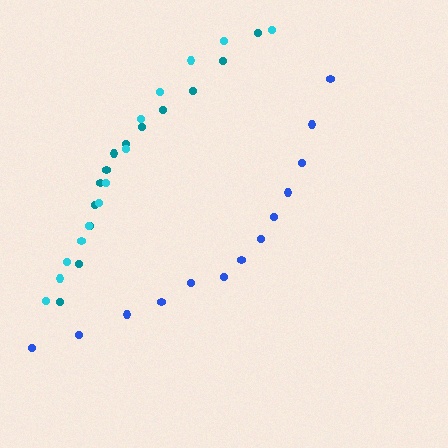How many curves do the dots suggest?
There are 3 distinct paths.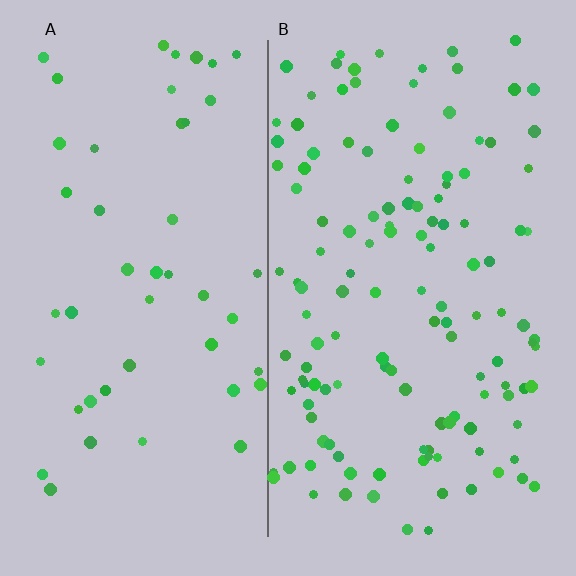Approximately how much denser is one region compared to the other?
Approximately 2.8× — region B over region A.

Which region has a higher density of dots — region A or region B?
B (the right).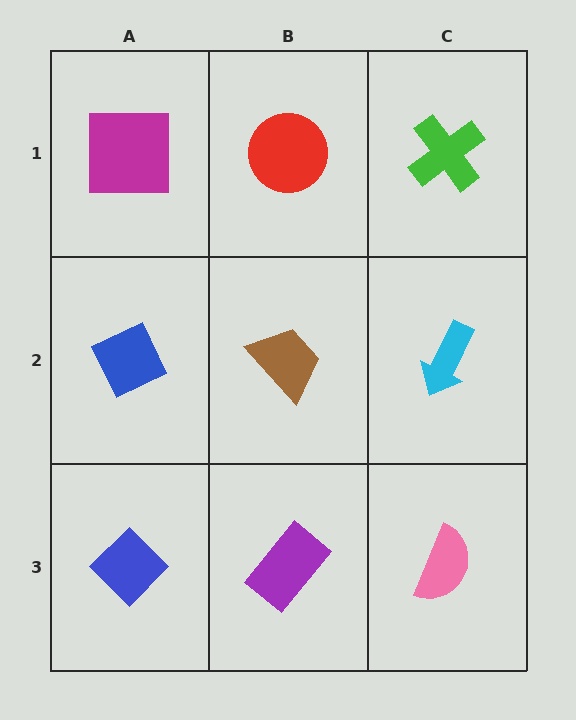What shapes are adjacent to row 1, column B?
A brown trapezoid (row 2, column B), a magenta square (row 1, column A), a green cross (row 1, column C).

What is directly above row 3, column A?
A blue diamond.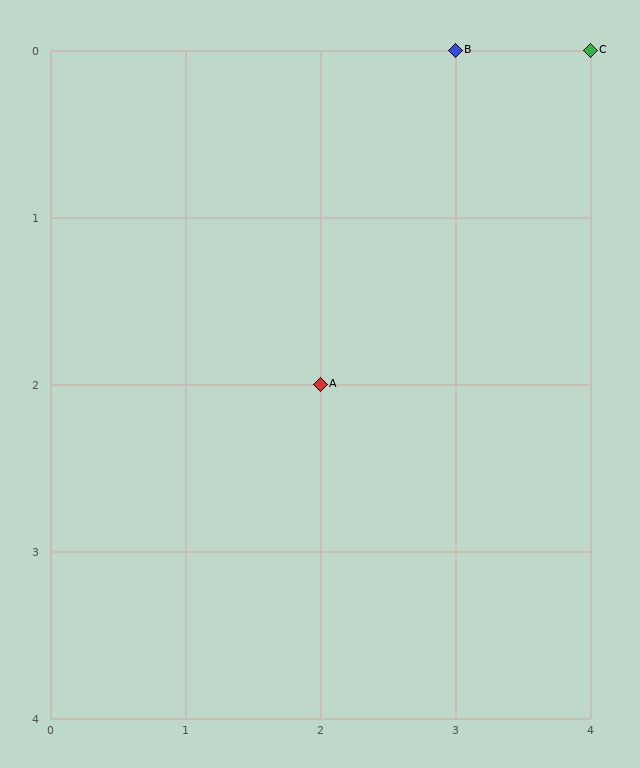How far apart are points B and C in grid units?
Points B and C are 1 column apart.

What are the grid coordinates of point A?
Point A is at grid coordinates (2, 2).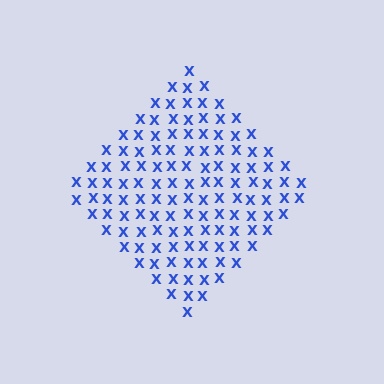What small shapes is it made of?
It is made of small letter X's.